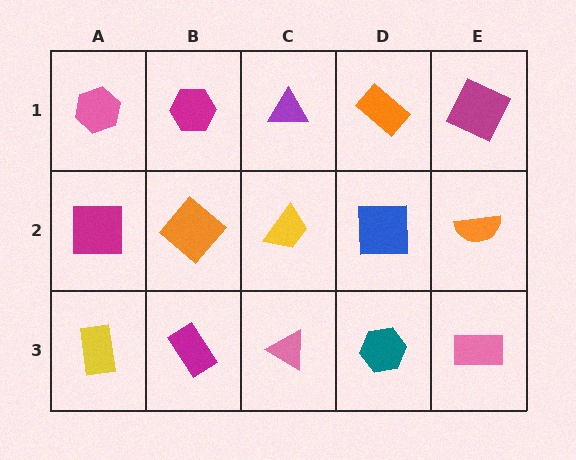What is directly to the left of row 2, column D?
A yellow trapezoid.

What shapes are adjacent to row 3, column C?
A yellow trapezoid (row 2, column C), a magenta rectangle (row 3, column B), a teal hexagon (row 3, column D).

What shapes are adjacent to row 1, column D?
A blue square (row 2, column D), a purple triangle (row 1, column C), a magenta square (row 1, column E).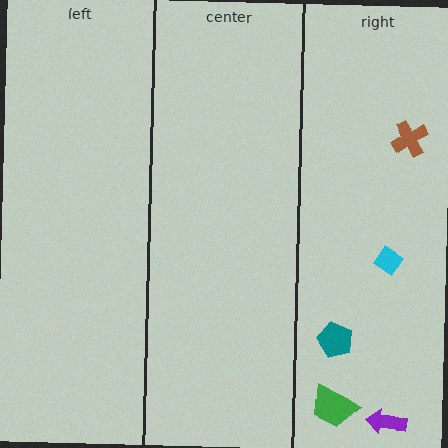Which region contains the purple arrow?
The right region.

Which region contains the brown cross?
The right region.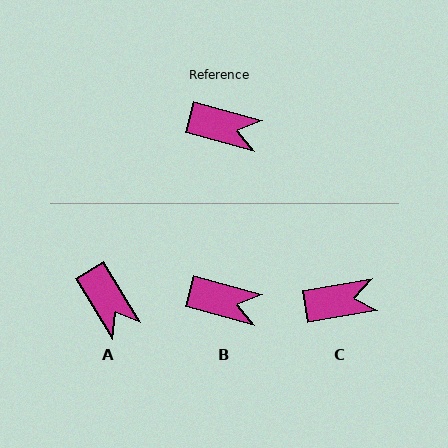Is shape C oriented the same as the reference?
No, it is off by about 25 degrees.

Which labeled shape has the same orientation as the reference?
B.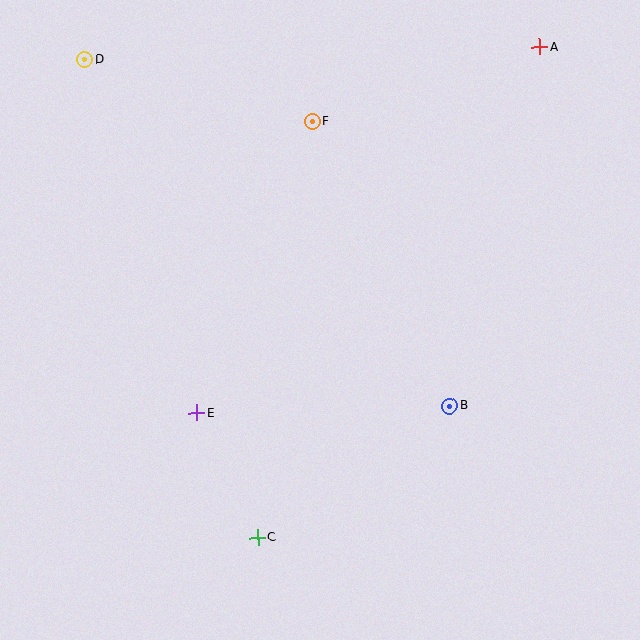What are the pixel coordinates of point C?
Point C is at (258, 537).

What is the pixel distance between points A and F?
The distance between A and F is 239 pixels.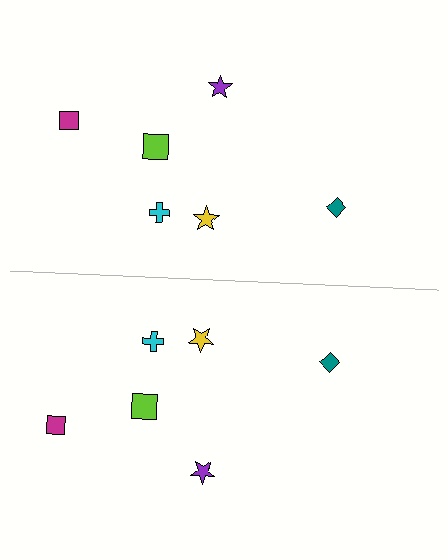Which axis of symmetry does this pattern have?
The pattern has a horizontal axis of symmetry running through the center of the image.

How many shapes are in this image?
There are 12 shapes in this image.